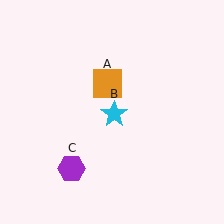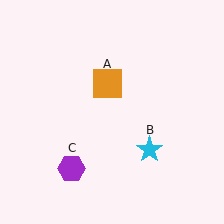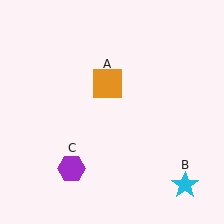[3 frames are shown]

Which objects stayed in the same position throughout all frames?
Orange square (object A) and purple hexagon (object C) remained stationary.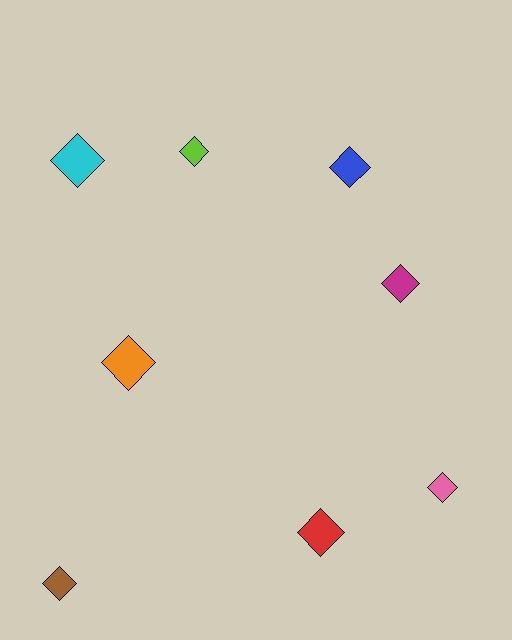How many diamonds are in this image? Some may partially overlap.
There are 8 diamonds.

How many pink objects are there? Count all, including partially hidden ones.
There is 1 pink object.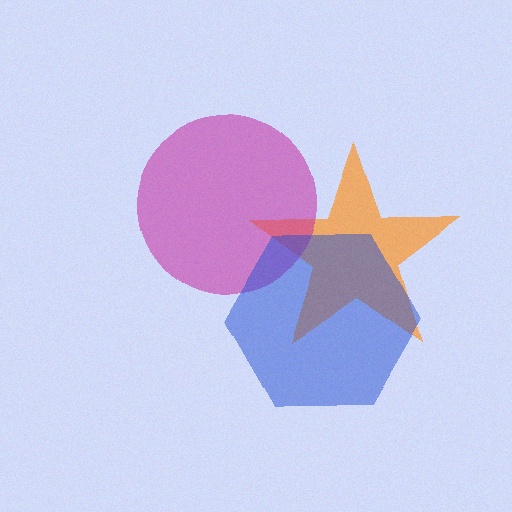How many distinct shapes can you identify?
There are 3 distinct shapes: an orange star, a magenta circle, a blue hexagon.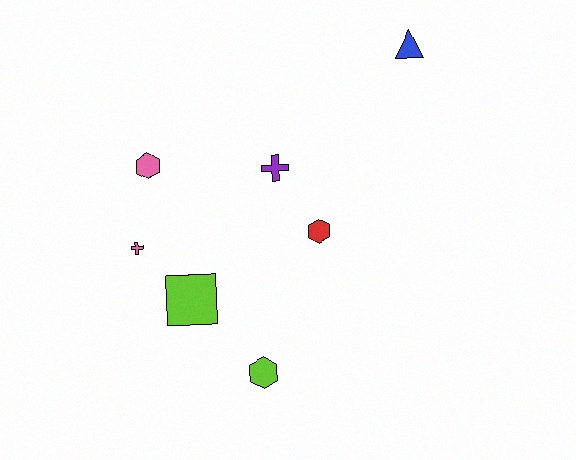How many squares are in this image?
There is 1 square.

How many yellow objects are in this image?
There are no yellow objects.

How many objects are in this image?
There are 7 objects.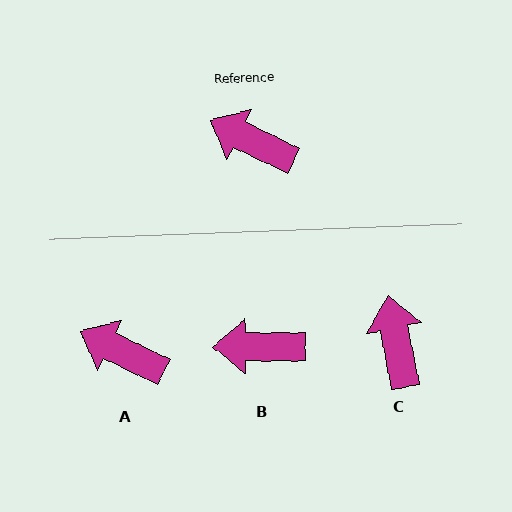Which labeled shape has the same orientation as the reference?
A.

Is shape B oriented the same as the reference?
No, it is off by about 26 degrees.